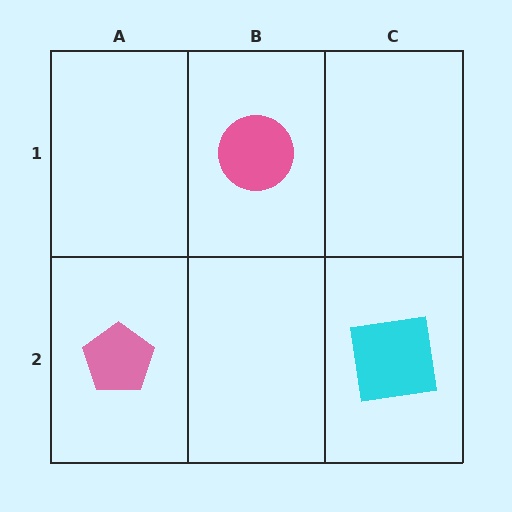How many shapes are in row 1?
1 shape.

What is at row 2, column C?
A cyan square.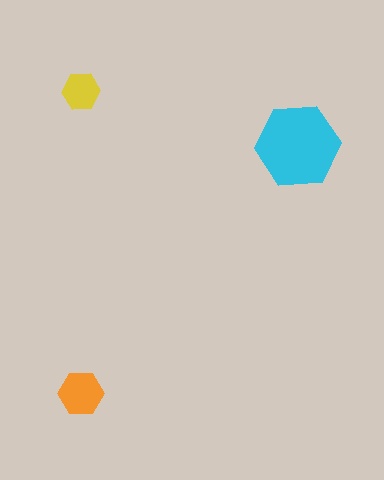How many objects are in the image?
There are 3 objects in the image.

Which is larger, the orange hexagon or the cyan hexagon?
The cyan one.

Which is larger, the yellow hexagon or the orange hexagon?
The orange one.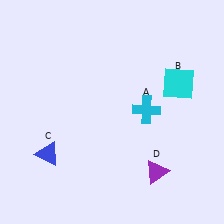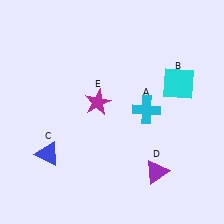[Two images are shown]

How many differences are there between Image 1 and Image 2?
There is 1 difference between the two images.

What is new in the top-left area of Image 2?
A magenta star (E) was added in the top-left area of Image 2.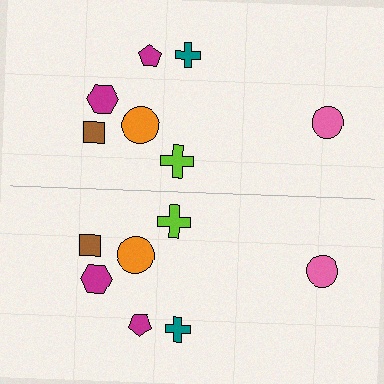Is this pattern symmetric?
Yes, this pattern has bilateral (reflection) symmetry.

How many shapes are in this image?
There are 14 shapes in this image.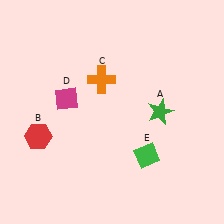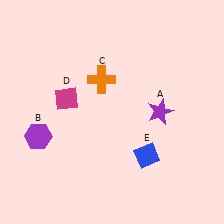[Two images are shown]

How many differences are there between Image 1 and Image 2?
There are 3 differences between the two images.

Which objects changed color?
A changed from green to purple. B changed from red to purple. E changed from green to blue.